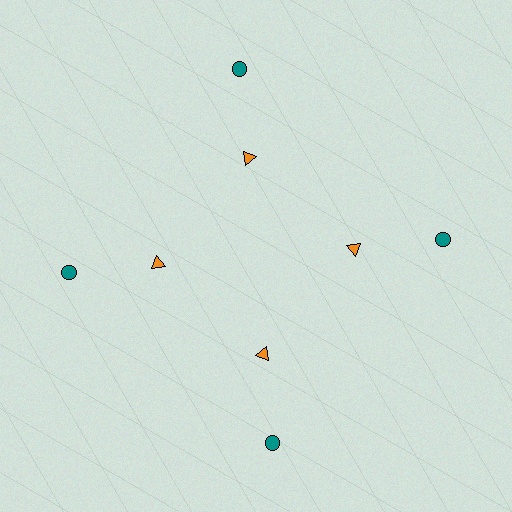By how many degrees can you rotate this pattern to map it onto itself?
The pattern maps onto itself every 90 degrees of rotation.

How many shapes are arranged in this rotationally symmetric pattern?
There are 8 shapes, arranged in 4 groups of 2.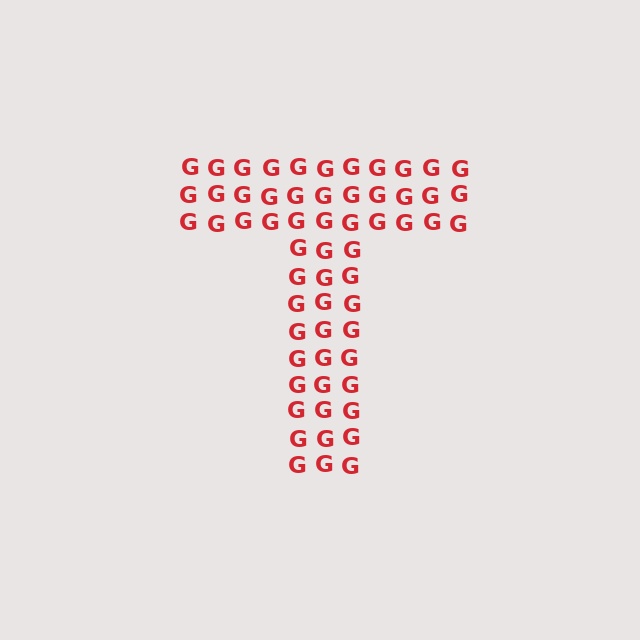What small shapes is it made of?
It is made of small letter G's.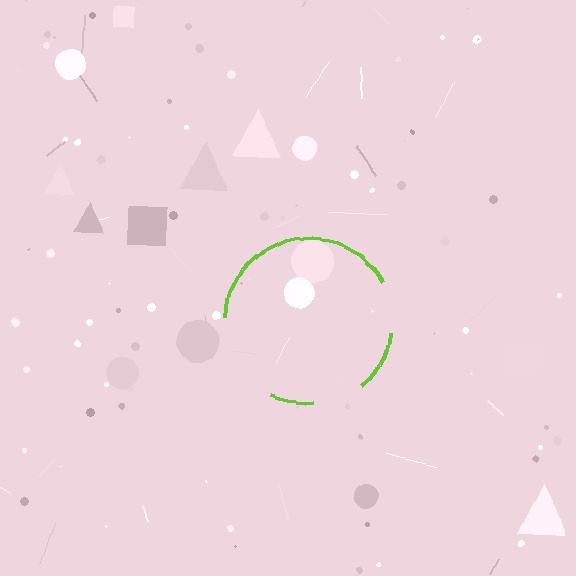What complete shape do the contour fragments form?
The contour fragments form a circle.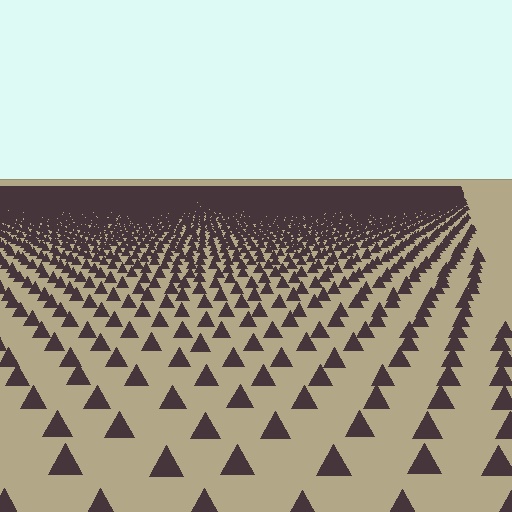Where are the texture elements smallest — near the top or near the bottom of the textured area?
Near the top.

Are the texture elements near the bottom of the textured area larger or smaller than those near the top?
Larger. Near the bottom, elements are closer to the viewer and appear at a bigger on-screen size.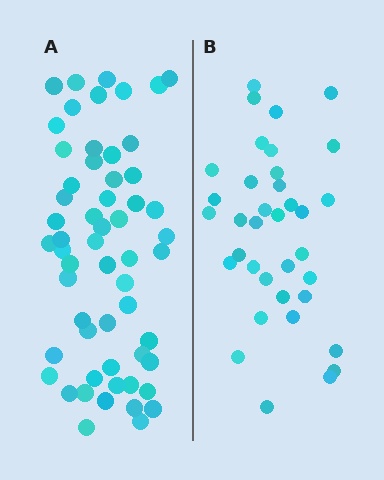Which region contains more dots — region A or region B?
Region A (the left region) has more dots.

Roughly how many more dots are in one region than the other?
Region A has approximately 20 more dots than region B.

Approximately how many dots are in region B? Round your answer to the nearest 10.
About 40 dots. (The exact count is 36, which rounds to 40.)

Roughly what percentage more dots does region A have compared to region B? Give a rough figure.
About 60% more.